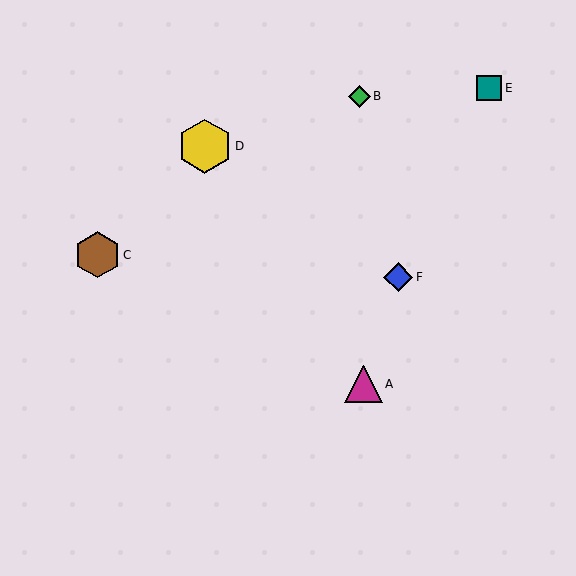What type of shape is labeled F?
Shape F is a blue diamond.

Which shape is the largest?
The yellow hexagon (labeled D) is the largest.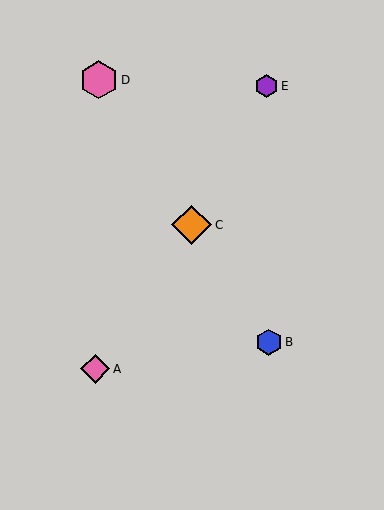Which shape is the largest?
The orange diamond (labeled C) is the largest.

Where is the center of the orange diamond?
The center of the orange diamond is at (192, 225).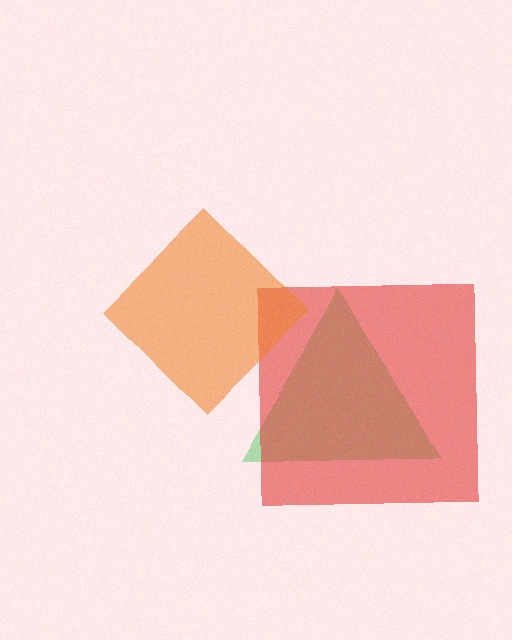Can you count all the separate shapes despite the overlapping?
Yes, there are 3 separate shapes.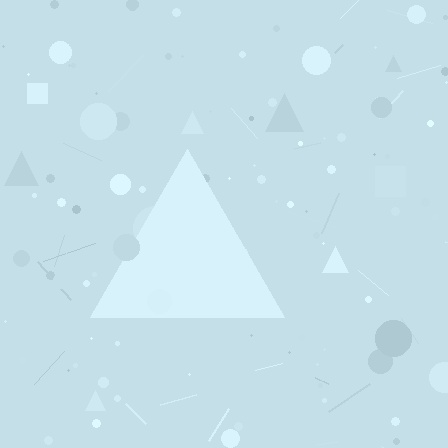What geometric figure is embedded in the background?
A triangle is embedded in the background.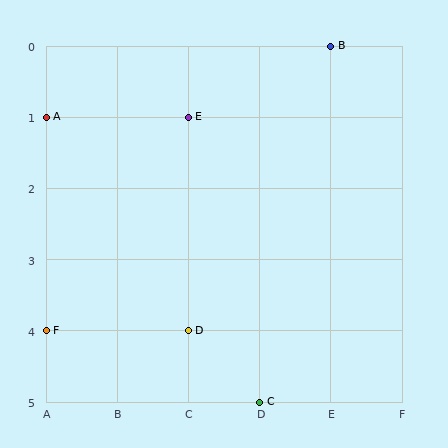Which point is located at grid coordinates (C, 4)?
Point D is at (C, 4).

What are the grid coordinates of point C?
Point C is at grid coordinates (D, 5).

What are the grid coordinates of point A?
Point A is at grid coordinates (A, 1).